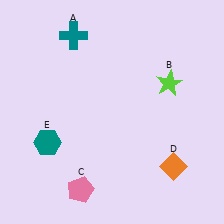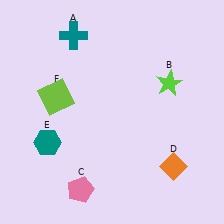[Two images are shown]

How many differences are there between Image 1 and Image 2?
There is 1 difference between the two images.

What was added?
A lime square (F) was added in Image 2.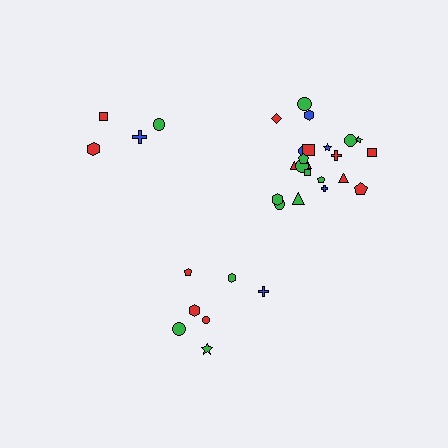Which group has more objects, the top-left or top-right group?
The top-right group.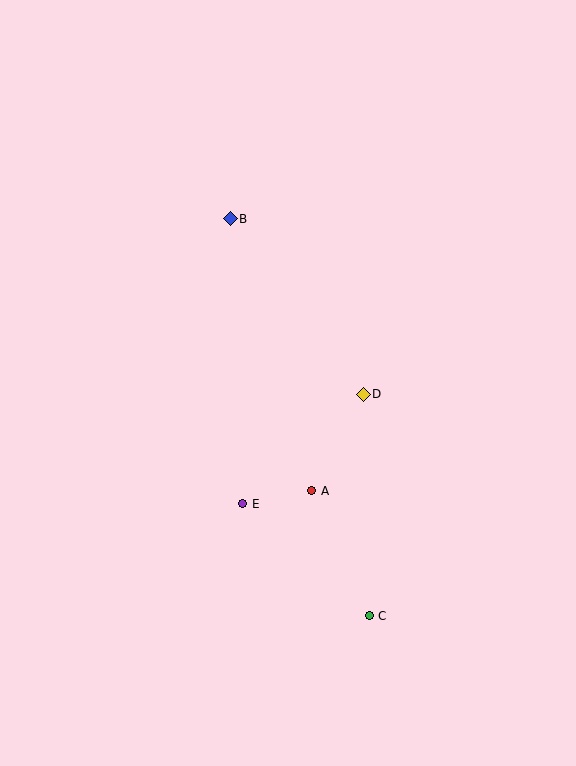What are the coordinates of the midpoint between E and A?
The midpoint between E and A is at (277, 497).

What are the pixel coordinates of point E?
Point E is at (243, 504).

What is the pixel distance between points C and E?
The distance between C and E is 169 pixels.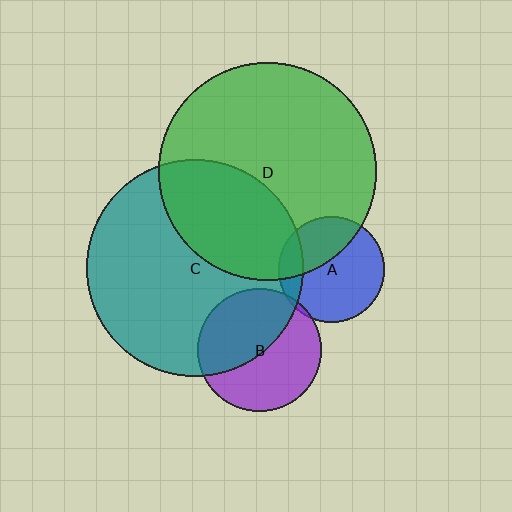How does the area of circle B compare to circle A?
Approximately 1.4 times.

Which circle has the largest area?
Circle D (green).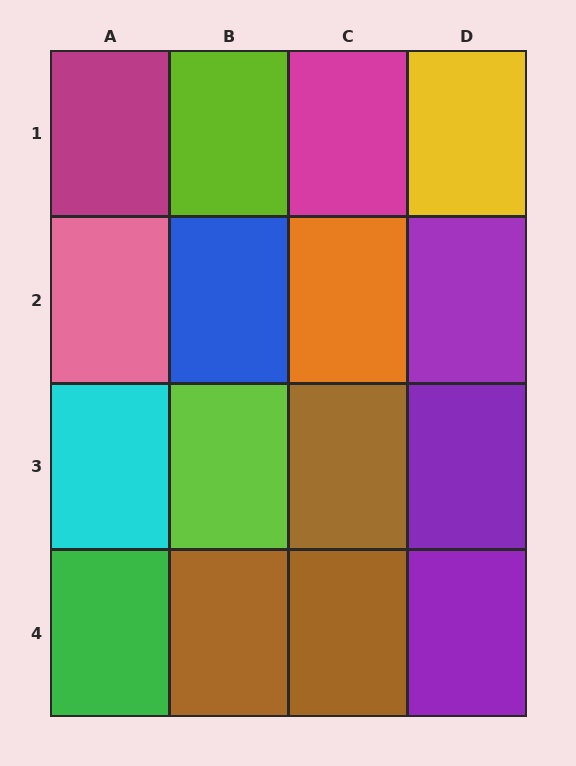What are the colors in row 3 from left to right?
Cyan, lime, brown, purple.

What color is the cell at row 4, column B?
Brown.